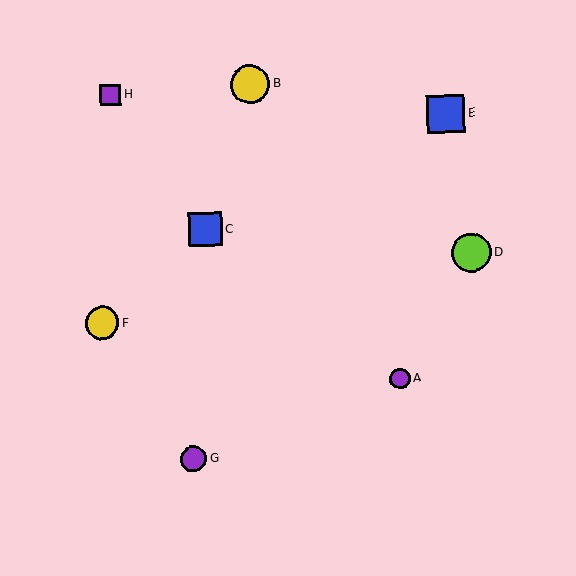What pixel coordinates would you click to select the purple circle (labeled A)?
Click at (400, 378) to select the purple circle A.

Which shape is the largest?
The lime circle (labeled D) is the largest.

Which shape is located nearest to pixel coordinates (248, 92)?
The yellow circle (labeled B) at (250, 84) is nearest to that location.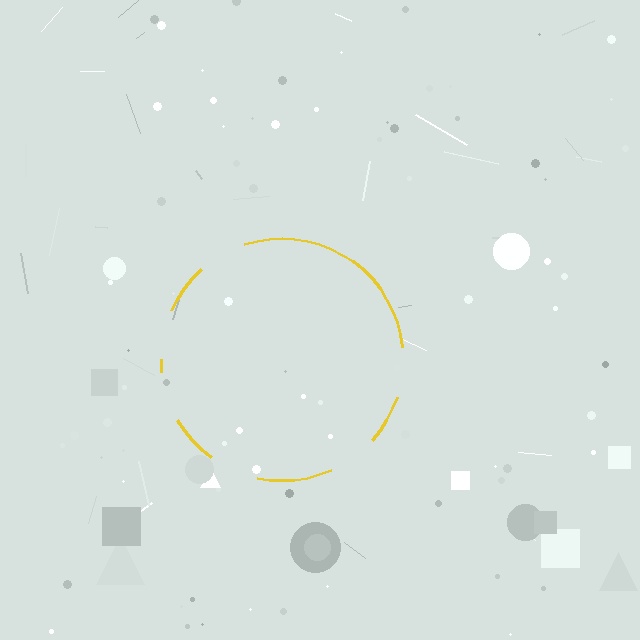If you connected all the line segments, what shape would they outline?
They would outline a circle.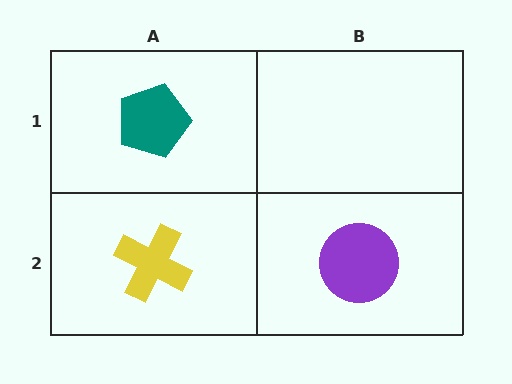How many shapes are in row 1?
1 shape.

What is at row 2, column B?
A purple circle.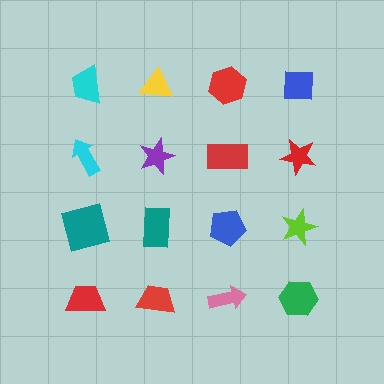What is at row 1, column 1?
A cyan trapezoid.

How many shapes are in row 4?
4 shapes.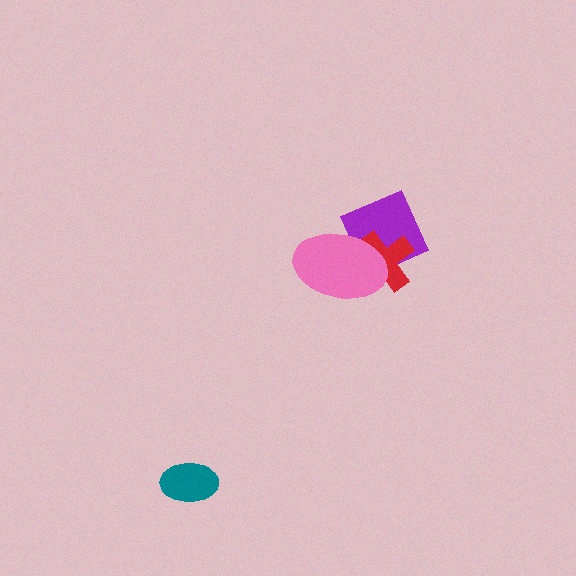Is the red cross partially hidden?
Yes, it is partially covered by another shape.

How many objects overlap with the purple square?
2 objects overlap with the purple square.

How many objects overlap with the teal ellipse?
0 objects overlap with the teal ellipse.